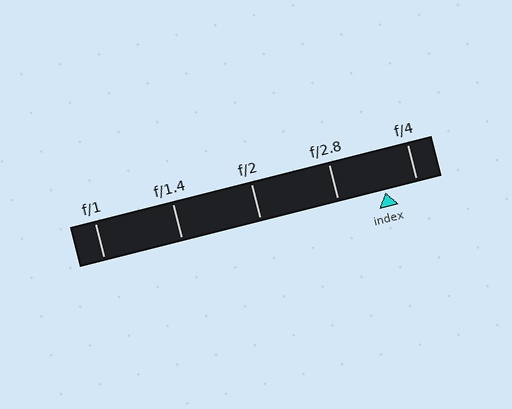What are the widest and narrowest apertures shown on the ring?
The widest aperture shown is f/1 and the narrowest is f/4.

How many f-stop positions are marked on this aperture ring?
There are 5 f-stop positions marked.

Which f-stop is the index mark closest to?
The index mark is closest to f/4.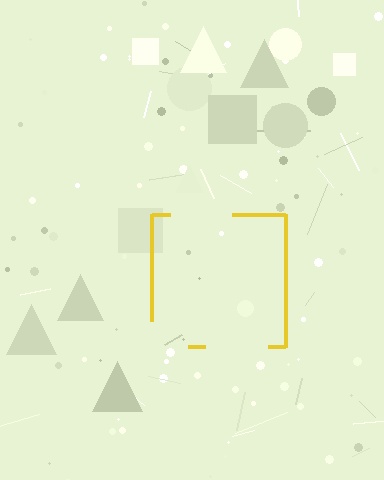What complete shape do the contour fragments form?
The contour fragments form a square.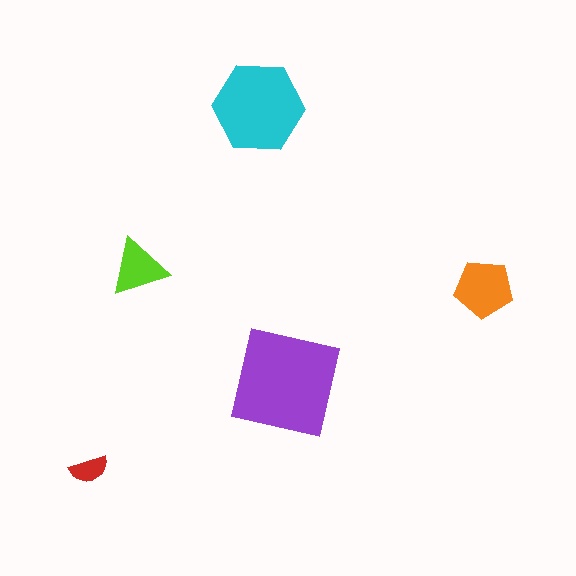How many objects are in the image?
There are 5 objects in the image.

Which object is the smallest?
The red semicircle.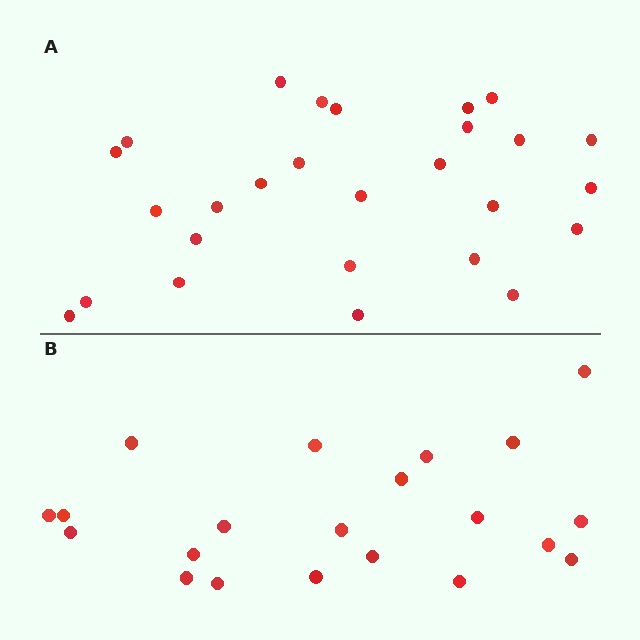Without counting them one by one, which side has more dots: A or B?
Region A (the top region) has more dots.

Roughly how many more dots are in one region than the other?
Region A has about 6 more dots than region B.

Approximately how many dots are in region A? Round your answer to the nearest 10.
About 30 dots. (The exact count is 27, which rounds to 30.)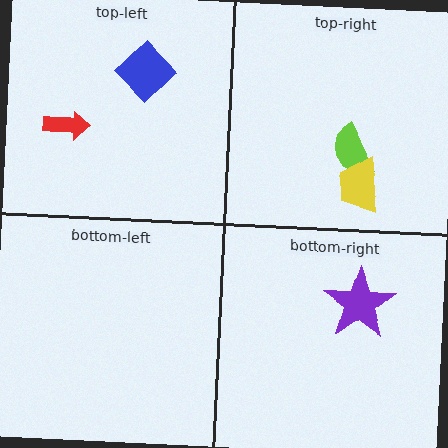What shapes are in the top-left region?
The red arrow, the blue diamond.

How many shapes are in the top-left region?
2.